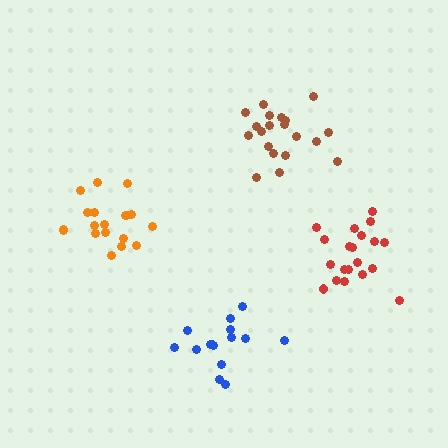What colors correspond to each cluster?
The clusters are colored: red, brown, blue, orange.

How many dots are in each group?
Group 1: 20 dots, Group 2: 20 dots, Group 3: 15 dots, Group 4: 19 dots (74 total).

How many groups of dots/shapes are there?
There are 4 groups.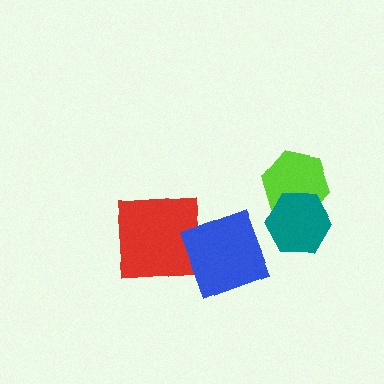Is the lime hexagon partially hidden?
Yes, it is partially covered by another shape.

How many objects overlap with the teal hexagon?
1 object overlaps with the teal hexagon.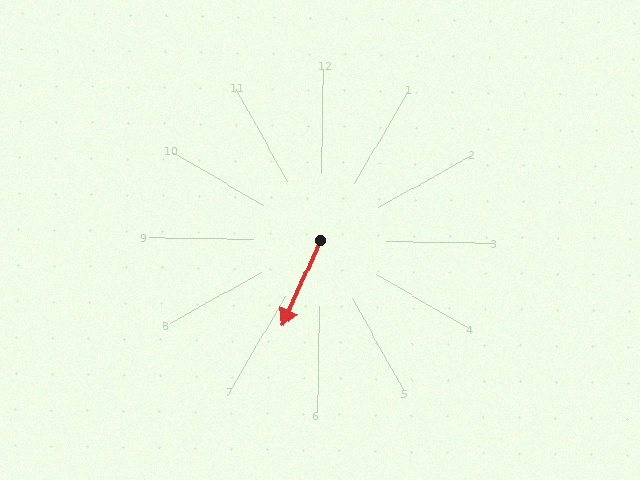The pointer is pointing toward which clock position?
Roughly 7 o'clock.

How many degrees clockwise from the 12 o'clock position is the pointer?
Approximately 203 degrees.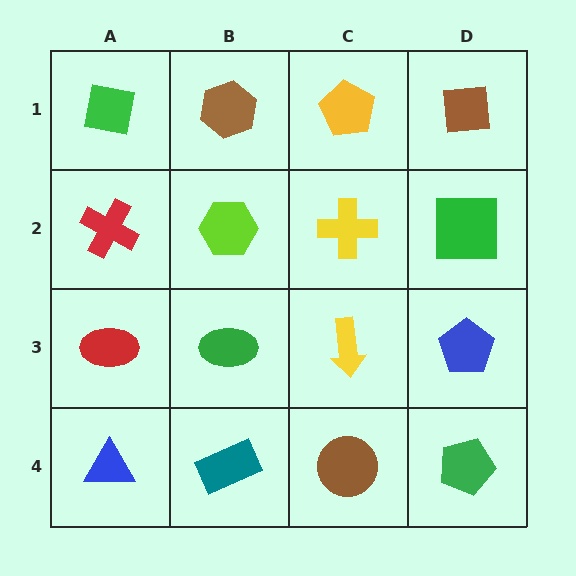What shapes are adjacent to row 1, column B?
A lime hexagon (row 2, column B), a green square (row 1, column A), a yellow pentagon (row 1, column C).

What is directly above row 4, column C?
A yellow arrow.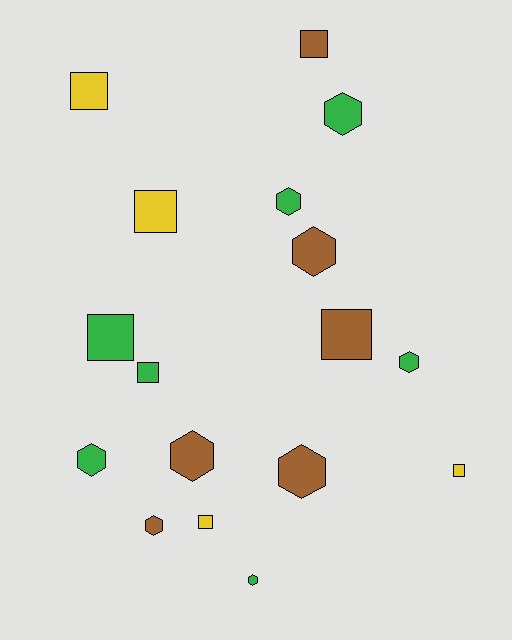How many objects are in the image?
There are 17 objects.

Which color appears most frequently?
Green, with 7 objects.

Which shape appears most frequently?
Hexagon, with 9 objects.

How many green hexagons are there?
There are 5 green hexagons.